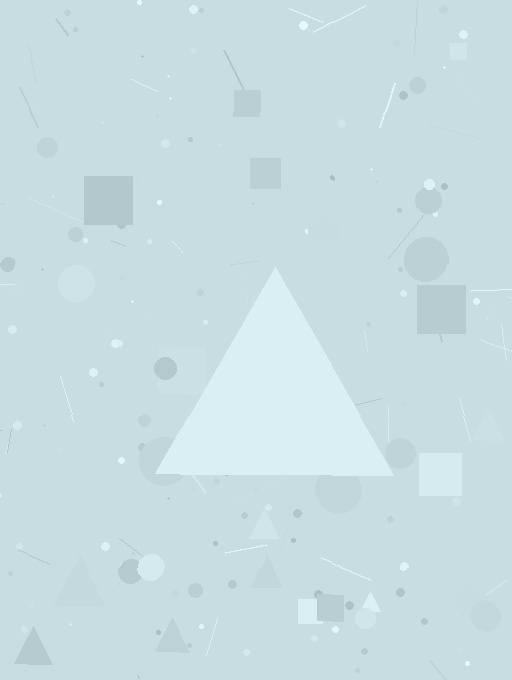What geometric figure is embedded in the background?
A triangle is embedded in the background.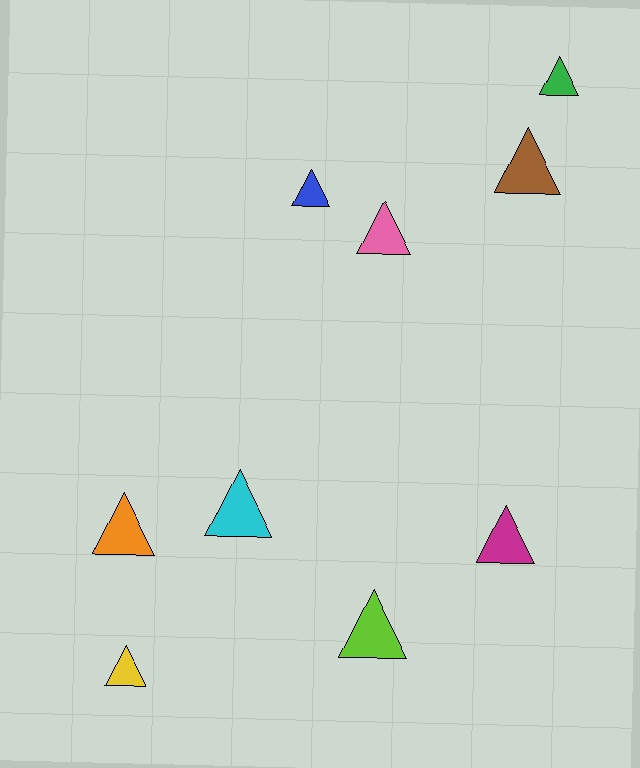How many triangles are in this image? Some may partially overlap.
There are 9 triangles.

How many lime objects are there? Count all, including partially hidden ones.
There is 1 lime object.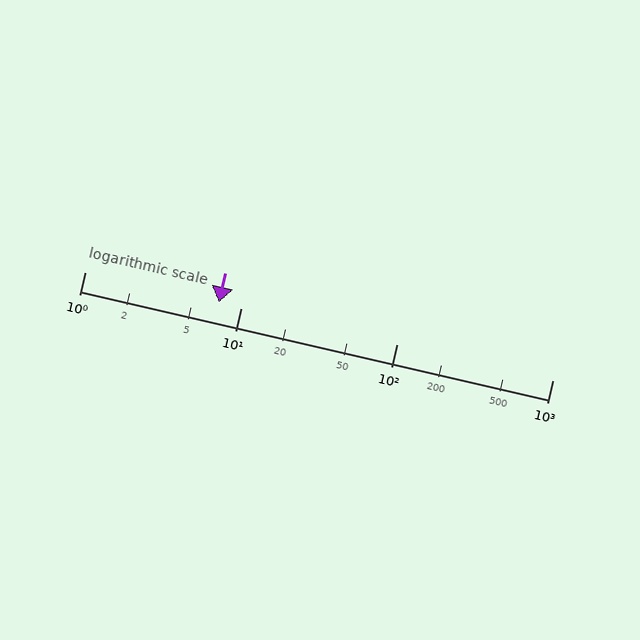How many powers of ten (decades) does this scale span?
The scale spans 3 decades, from 1 to 1000.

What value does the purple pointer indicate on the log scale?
The pointer indicates approximately 7.2.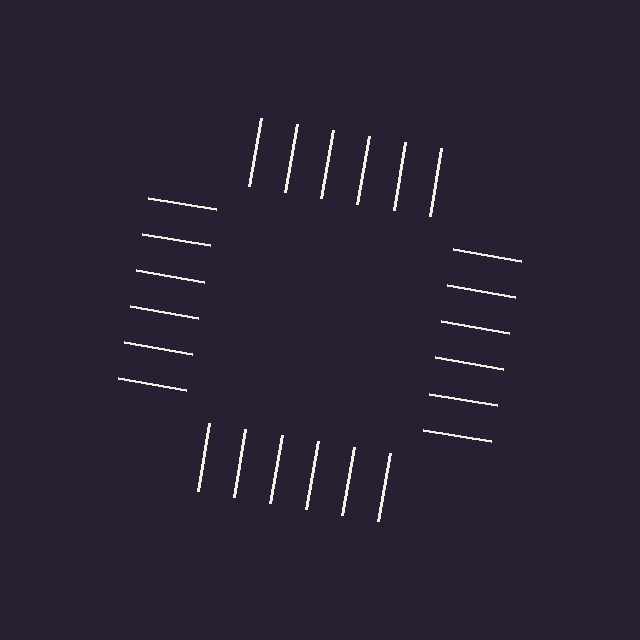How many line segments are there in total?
24 — 6 along each of the 4 edges.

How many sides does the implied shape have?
4 sides — the line-ends trace a square.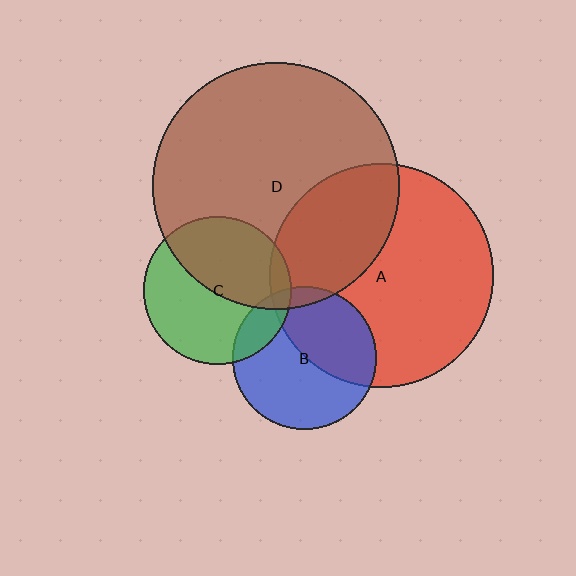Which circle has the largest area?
Circle D (brown).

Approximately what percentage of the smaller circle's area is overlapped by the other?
Approximately 45%.